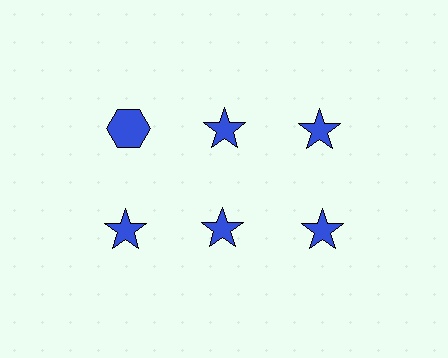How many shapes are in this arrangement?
There are 6 shapes arranged in a grid pattern.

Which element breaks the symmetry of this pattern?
The blue hexagon in the top row, leftmost column breaks the symmetry. All other shapes are blue stars.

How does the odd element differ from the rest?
It has a different shape: hexagon instead of star.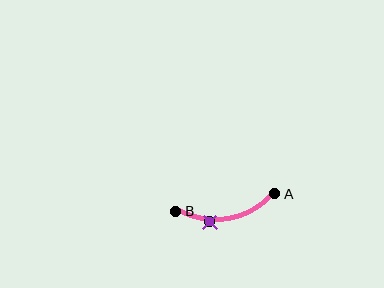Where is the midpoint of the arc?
The arc midpoint is the point on the curve farthest from the straight line joining A and B. It sits below that line.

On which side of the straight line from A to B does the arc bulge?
The arc bulges below the straight line connecting A and B.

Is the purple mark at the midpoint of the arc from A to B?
No. The purple mark lies on the arc but is closer to endpoint B. The arc midpoint would be at the point on the curve equidistant along the arc from both A and B.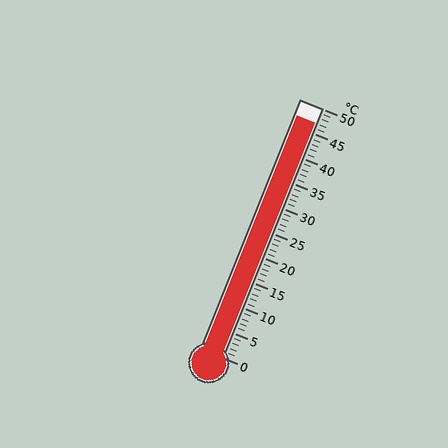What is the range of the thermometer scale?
The thermometer scale ranges from 0°C to 50°C.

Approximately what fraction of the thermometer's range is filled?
The thermometer is filled to approximately 95% of its range.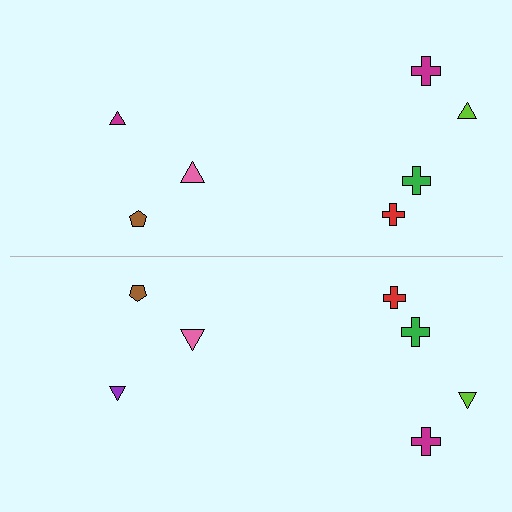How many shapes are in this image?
There are 14 shapes in this image.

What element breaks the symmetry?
The purple triangle on the bottom side breaks the symmetry — its mirror counterpart is magenta.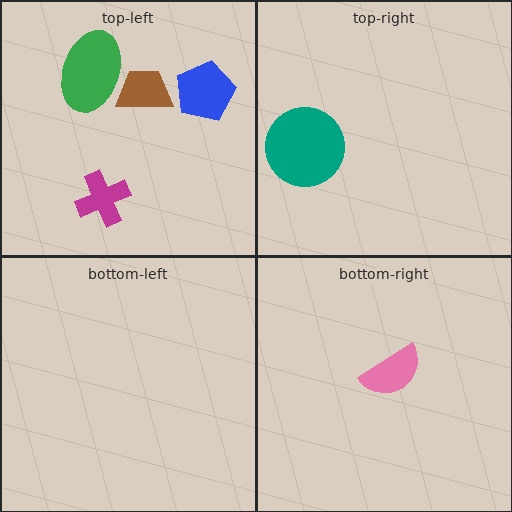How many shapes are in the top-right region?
1.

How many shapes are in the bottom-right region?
1.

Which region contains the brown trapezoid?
The top-left region.